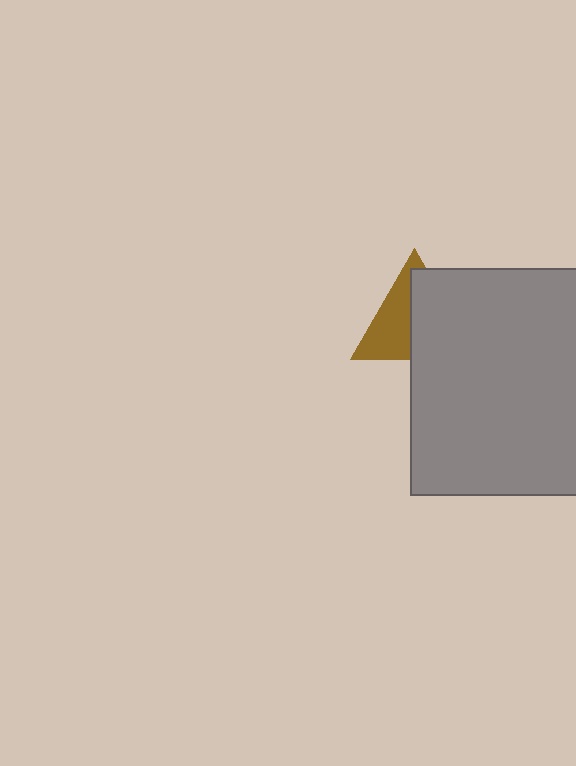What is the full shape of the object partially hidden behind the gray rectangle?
The partially hidden object is a brown triangle.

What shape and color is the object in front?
The object in front is a gray rectangle.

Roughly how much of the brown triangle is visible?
About half of it is visible (roughly 45%).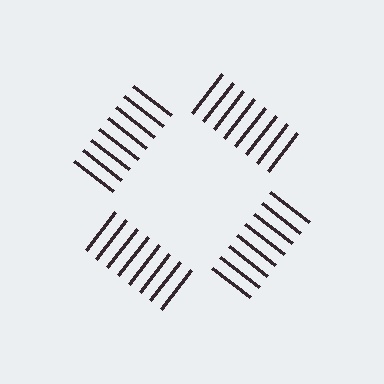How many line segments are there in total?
32 — 8 along each of the 4 edges.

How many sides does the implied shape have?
4 sides — the line-ends trace a square.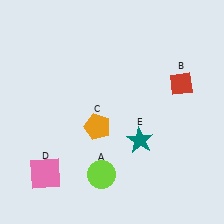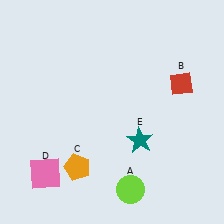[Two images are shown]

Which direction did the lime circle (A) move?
The lime circle (A) moved right.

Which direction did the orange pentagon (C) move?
The orange pentagon (C) moved down.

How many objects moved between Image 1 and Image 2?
2 objects moved between the two images.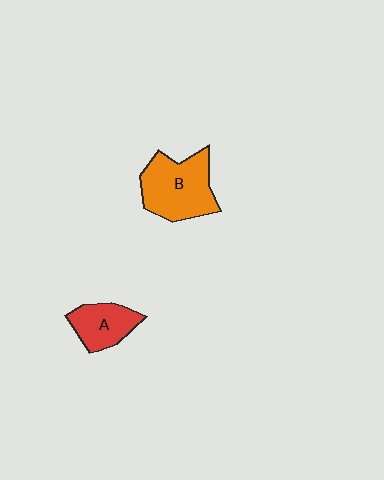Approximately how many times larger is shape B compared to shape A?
Approximately 1.7 times.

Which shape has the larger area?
Shape B (orange).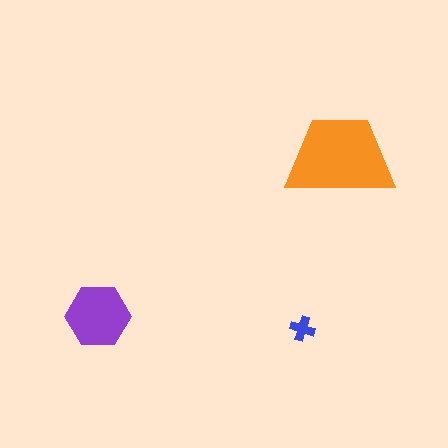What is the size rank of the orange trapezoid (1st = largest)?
1st.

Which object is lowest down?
The blue cross is bottommost.